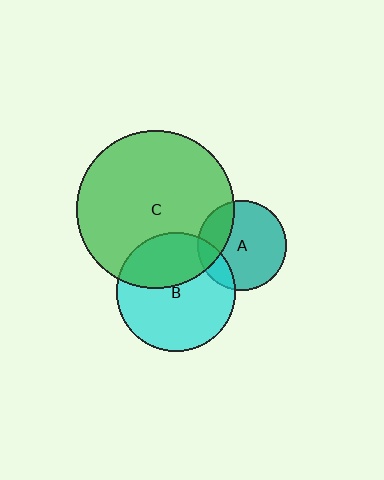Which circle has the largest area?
Circle C (green).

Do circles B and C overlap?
Yes.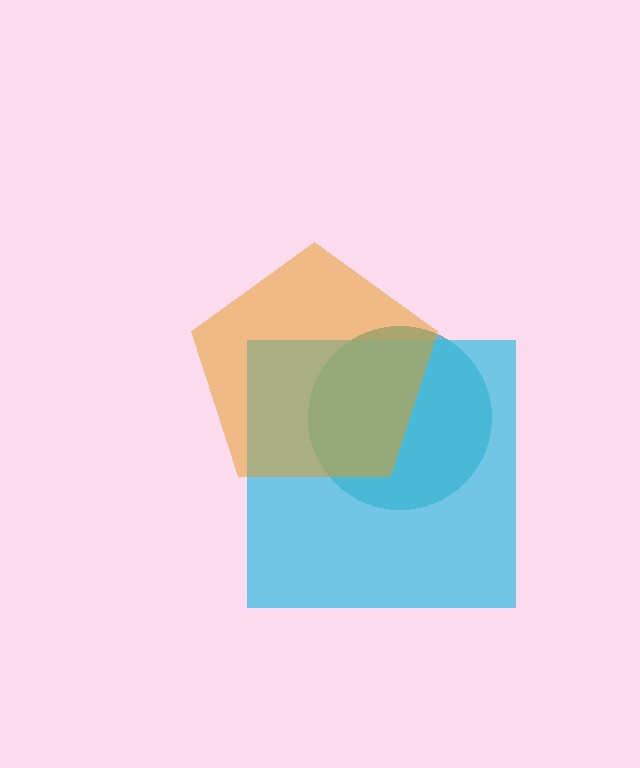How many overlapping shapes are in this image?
There are 3 overlapping shapes in the image.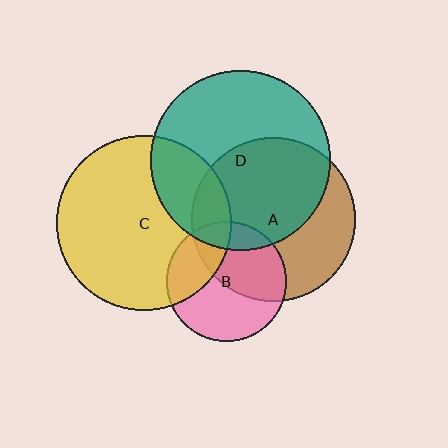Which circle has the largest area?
Circle D (teal).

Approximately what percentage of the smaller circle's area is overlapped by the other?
Approximately 15%.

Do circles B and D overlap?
Yes.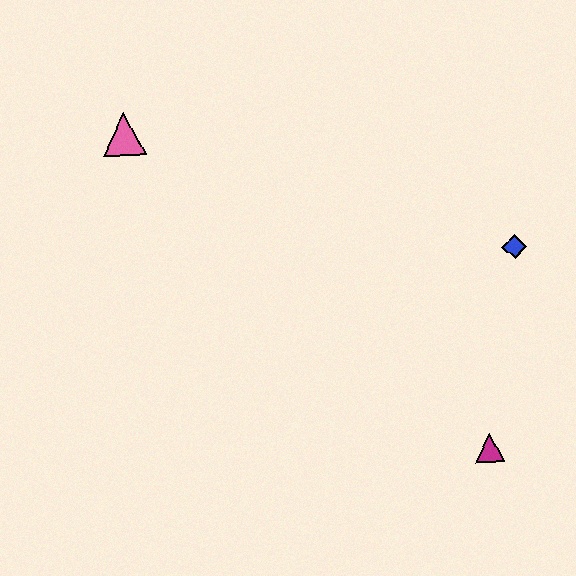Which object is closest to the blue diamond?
The magenta triangle is closest to the blue diamond.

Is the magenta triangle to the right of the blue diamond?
No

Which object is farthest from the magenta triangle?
The pink triangle is farthest from the magenta triangle.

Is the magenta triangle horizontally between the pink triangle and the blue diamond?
Yes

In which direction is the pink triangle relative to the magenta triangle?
The pink triangle is to the left of the magenta triangle.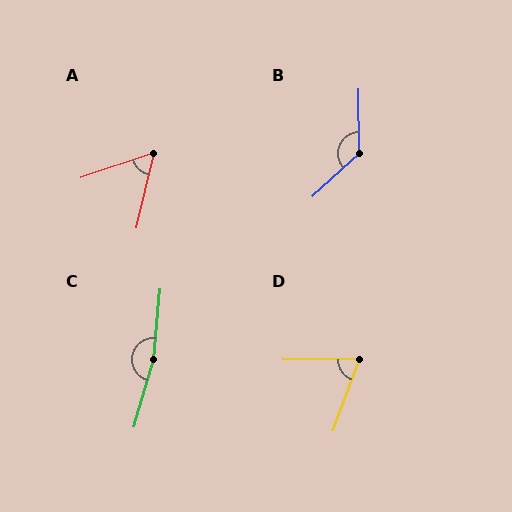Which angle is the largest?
C, at approximately 170 degrees.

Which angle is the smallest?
A, at approximately 58 degrees.